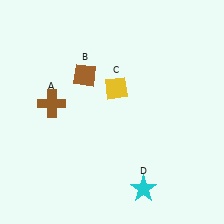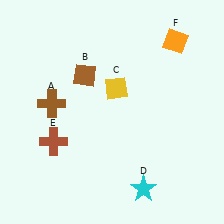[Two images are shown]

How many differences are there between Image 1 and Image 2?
There are 2 differences between the two images.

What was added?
A brown cross (E), an orange diamond (F) were added in Image 2.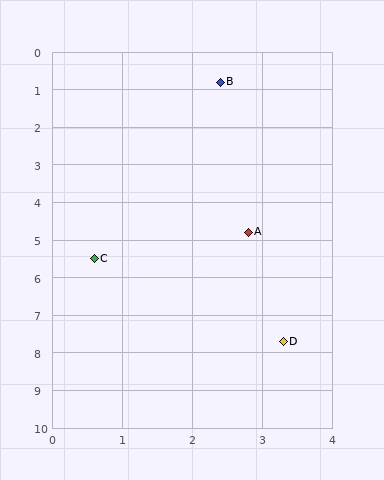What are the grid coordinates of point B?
Point B is at approximately (2.4, 0.8).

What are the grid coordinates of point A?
Point A is at approximately (2.8, 4.8).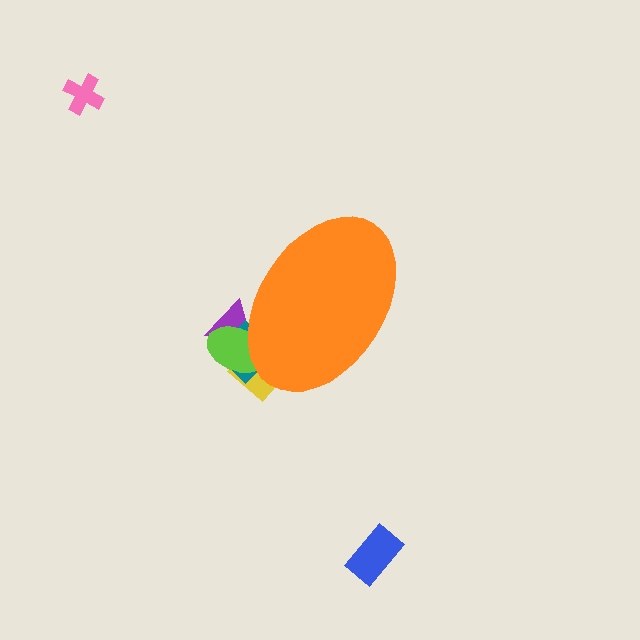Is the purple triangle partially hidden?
Yes, the purple triangle is partially hidden behind the orange ellipse.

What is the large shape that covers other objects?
An orange ellipse.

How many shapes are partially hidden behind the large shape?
4 shapes are partially hidden.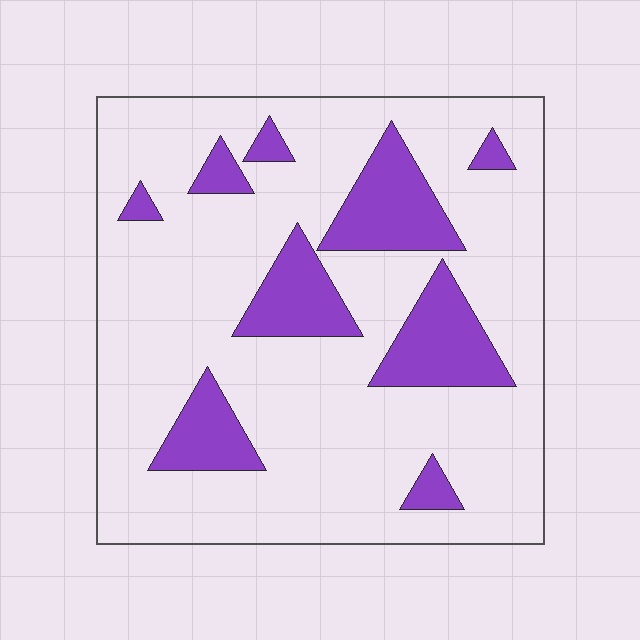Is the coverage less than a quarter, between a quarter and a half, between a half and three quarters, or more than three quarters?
Less than a quarter.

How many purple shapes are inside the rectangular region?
9.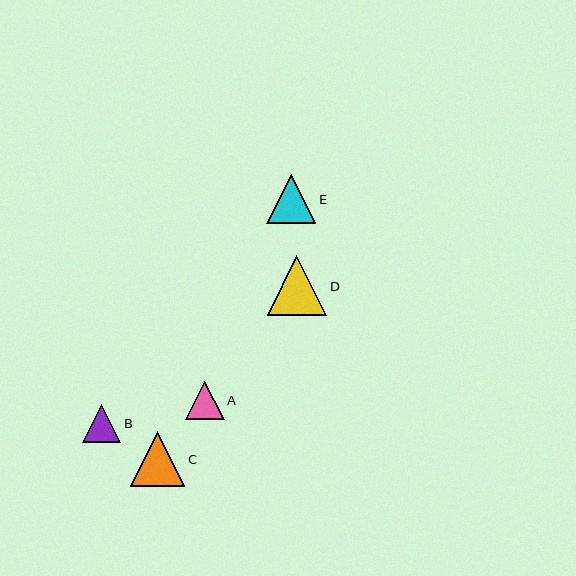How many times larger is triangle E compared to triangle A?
Triangle E is approximately 1.3 times the size of triangle A.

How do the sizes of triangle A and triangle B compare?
Triangle A and triangle B are approximately the same size.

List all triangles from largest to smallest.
From largest to smallest: D, C, E, A, B.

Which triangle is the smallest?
Triangle B is the smallest with a size of approximately 38 pixels.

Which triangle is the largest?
Triangle D is the largest with a size of approximately 59 pixels.